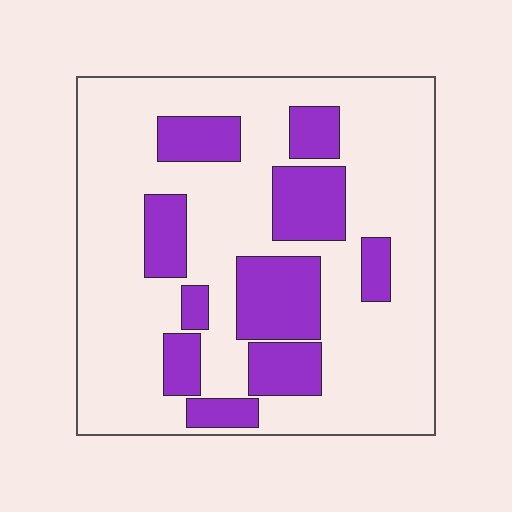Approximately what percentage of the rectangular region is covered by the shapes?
Approximately 25%.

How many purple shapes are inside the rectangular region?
10.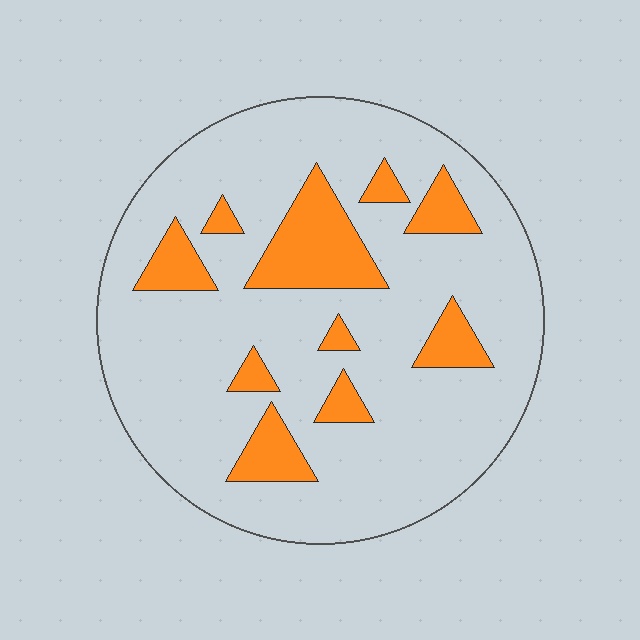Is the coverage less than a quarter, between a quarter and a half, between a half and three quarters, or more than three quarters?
Less than a quarter.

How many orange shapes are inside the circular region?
10.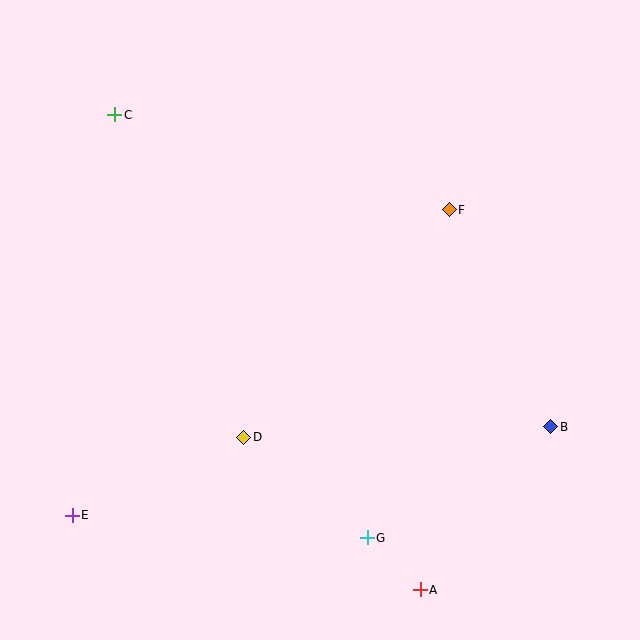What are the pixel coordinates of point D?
Point D is at (244, 437).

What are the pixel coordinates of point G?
Point G is at (367, 538).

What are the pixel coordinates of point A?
Point A is at (420, 590).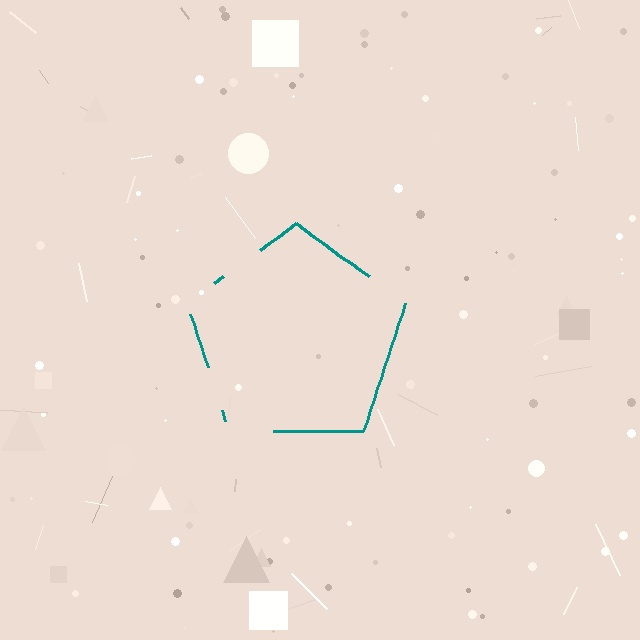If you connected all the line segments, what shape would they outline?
They would outline a pentagon.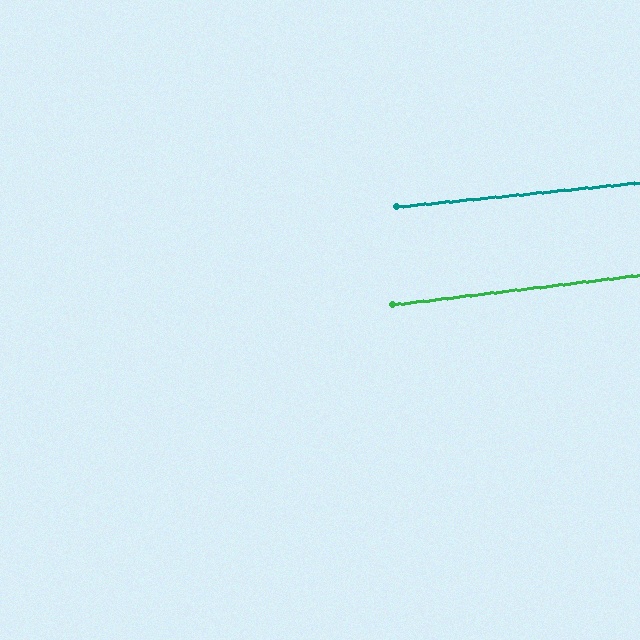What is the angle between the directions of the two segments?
Approximately 1 degree.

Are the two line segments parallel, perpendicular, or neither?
Parallel — their directions differ by only 1.1°.